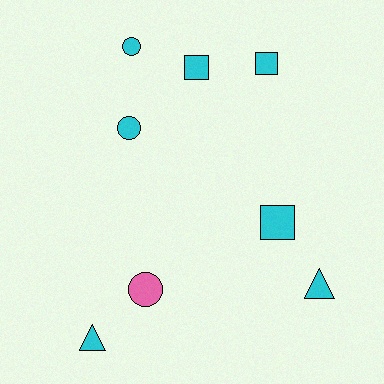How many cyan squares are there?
There are 3 cyan squares.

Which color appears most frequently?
Cyan, with 7 objects.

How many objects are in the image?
There are 8 objects.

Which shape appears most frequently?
Square, with 3 objects.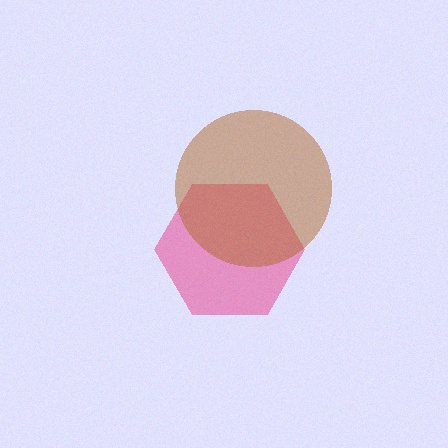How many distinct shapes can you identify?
There are 2 distinct shapes: a pink hexagon, a brown circle.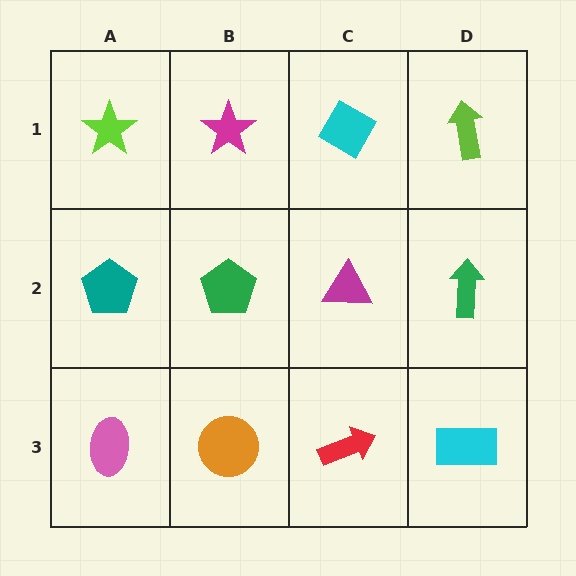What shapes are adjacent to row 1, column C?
A magenta triangle (row 2, column C), a magenta star (row 1, column B), a lime arrow (row 1, column D).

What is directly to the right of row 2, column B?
A magenta triangle.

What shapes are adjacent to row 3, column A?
A teal pentagon (row 2, column A), an orange circle (row 3, column B).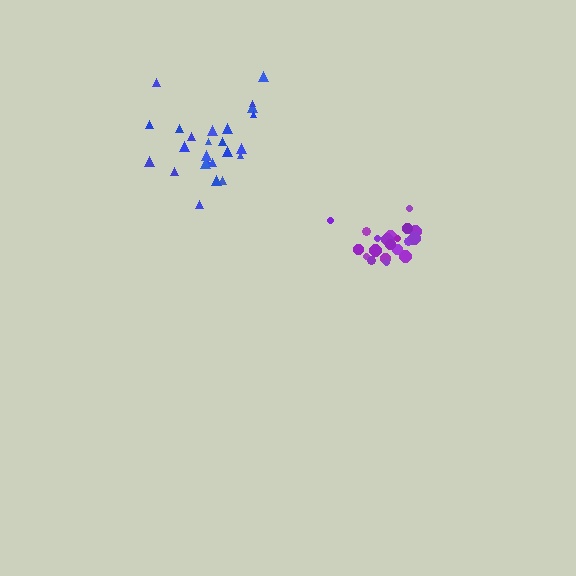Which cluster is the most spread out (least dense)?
Blue.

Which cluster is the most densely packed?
Purple.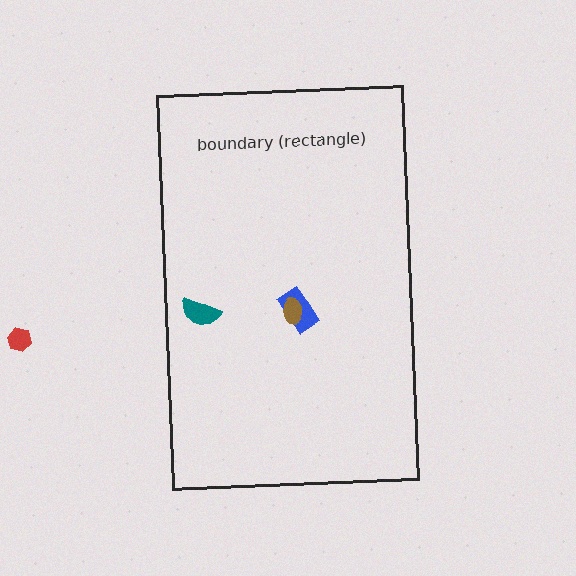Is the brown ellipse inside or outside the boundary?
Inside.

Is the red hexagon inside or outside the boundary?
Outside.